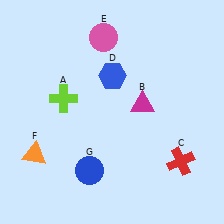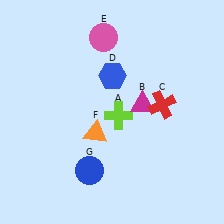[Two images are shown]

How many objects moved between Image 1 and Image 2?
3 objects moved between the two images.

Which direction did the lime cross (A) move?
The lime cross (A) moved right.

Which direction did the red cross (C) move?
The red cross (C) moved up.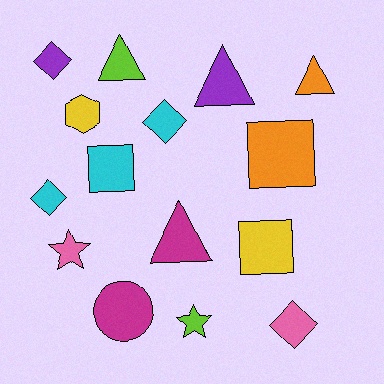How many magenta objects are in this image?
There are 2 magenta objects.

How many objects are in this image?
There are 15 objects.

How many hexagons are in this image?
There is 1 hexagon.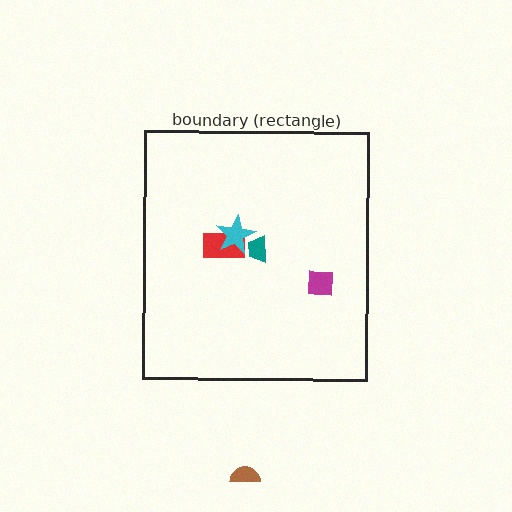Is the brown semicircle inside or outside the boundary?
Outside.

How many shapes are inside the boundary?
4 inside, 1 outside.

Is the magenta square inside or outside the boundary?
Inside.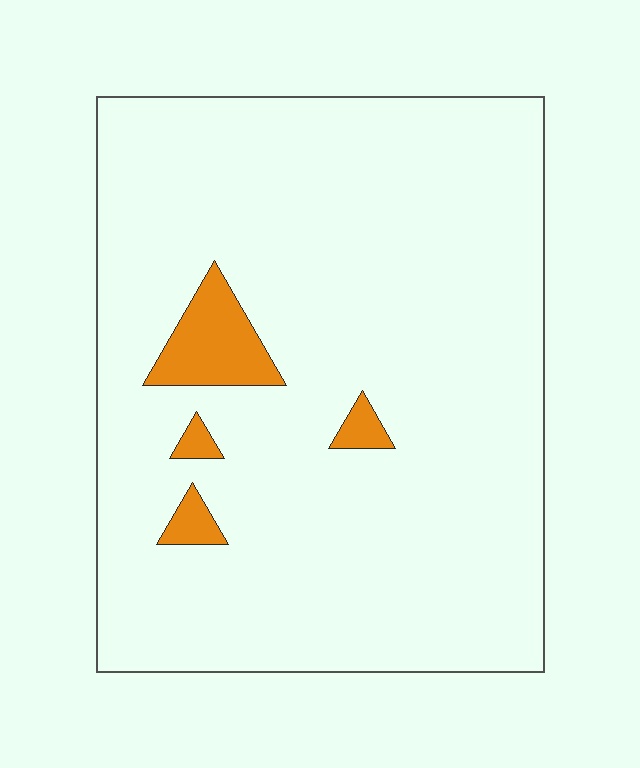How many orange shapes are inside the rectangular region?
4.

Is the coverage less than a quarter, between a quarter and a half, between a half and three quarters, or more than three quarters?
Less than a quarter.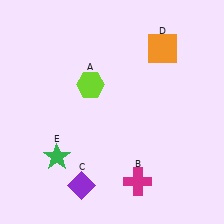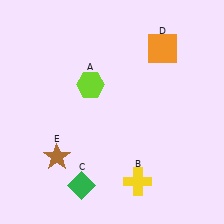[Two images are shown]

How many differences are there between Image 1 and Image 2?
There are 3 differences between the two images.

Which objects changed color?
B changed from magenta to yellow. C changed from purple to green. E changed from green to brown.